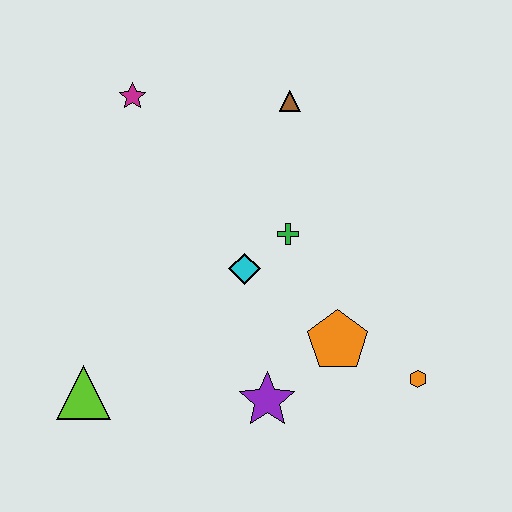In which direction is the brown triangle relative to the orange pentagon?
The brown triangle is above the orange pentagon.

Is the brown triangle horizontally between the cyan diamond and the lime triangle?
No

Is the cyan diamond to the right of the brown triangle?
No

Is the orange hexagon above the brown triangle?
No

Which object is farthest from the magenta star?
The orange hexagon is farthest from the magenta star.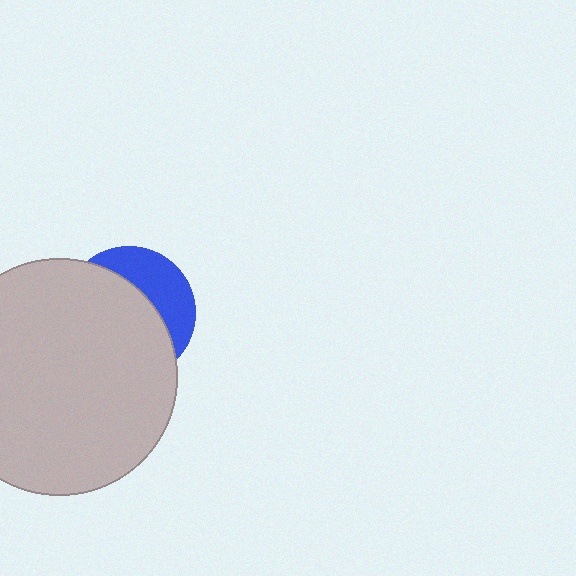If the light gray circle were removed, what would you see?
You would see the complete blue circle.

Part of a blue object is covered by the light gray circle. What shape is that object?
It is a circle.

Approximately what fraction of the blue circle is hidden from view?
Roughly 67% of the blue circle is hidden behind the light gray circle.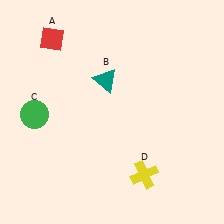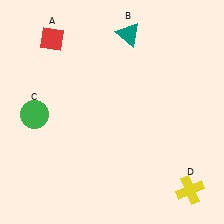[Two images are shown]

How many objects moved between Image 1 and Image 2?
2 objects moved between the two images.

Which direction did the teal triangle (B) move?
The teal triangle (B) moved up.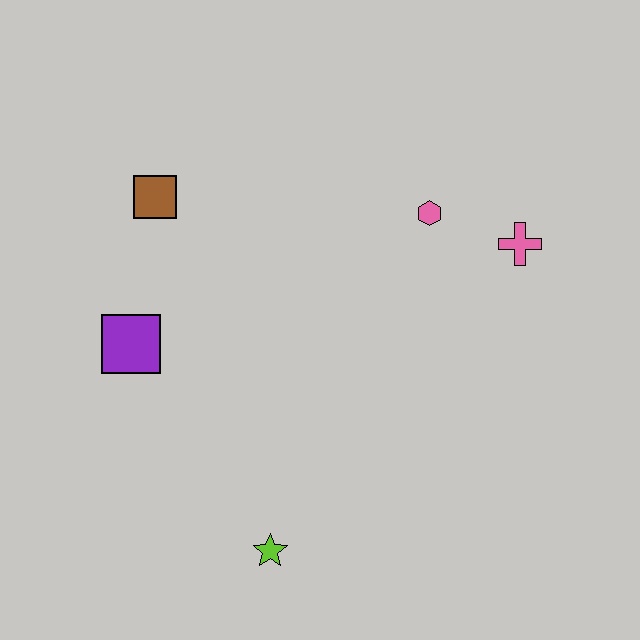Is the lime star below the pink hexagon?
Yes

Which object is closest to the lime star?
The purple square is closest to the lime star.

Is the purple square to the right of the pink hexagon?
No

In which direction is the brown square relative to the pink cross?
The brown square is to the left of the pink cross.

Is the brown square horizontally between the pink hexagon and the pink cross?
No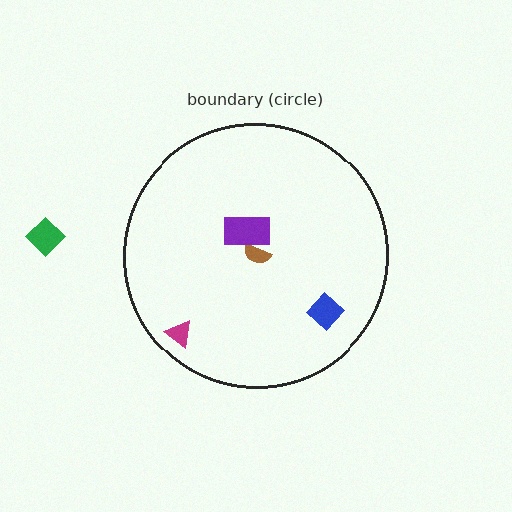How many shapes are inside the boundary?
4 inside, 1 outside.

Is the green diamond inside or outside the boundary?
Outside.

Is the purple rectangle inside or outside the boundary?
Inside.